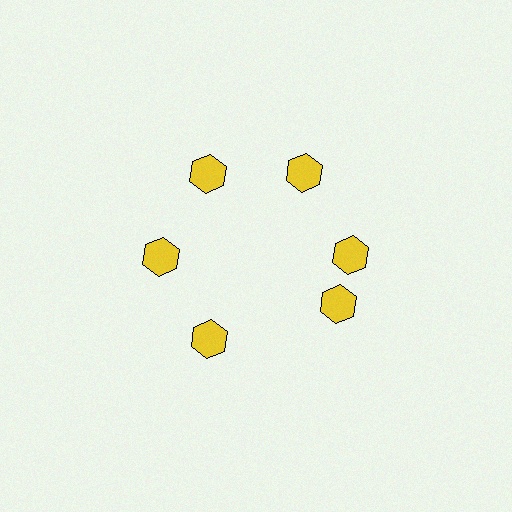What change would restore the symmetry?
The symmetry would be restored by rotating it back into even spacing with its neighbors so that all 6 hexagons sit at equal angles and equal distance from the center.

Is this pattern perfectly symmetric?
No. The 6 yellow hexagons are arranged in a ring, but one element near the 5 o'clock position is rotated out of alignment along the ring, breaking the 6-fold rotational symmetry.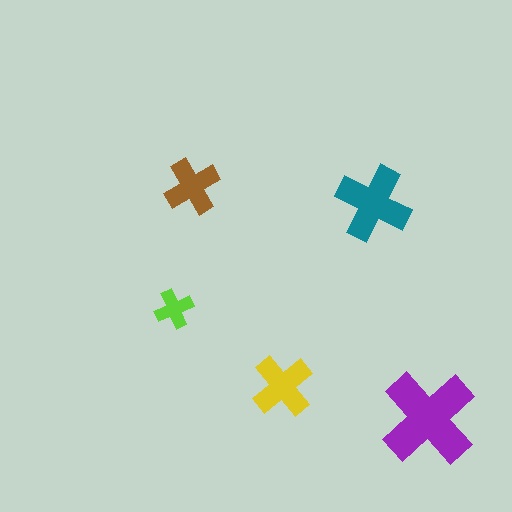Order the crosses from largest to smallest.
the purple one, the teal one, the yellow one, the brown one, the lime one.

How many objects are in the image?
There are 5 objects in the image.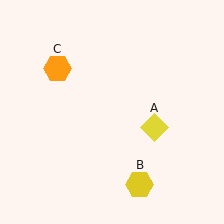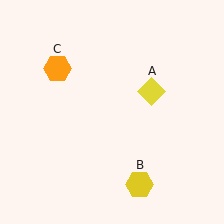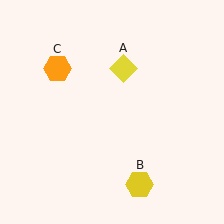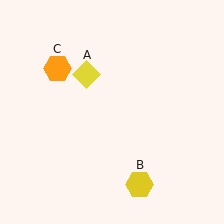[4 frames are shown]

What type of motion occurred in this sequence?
The yellow diamond (object A) rotated counterclockwise around the center of the scene.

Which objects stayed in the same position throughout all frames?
Yellow hexagon (object B) and orange hexagon (object C) remained stationary.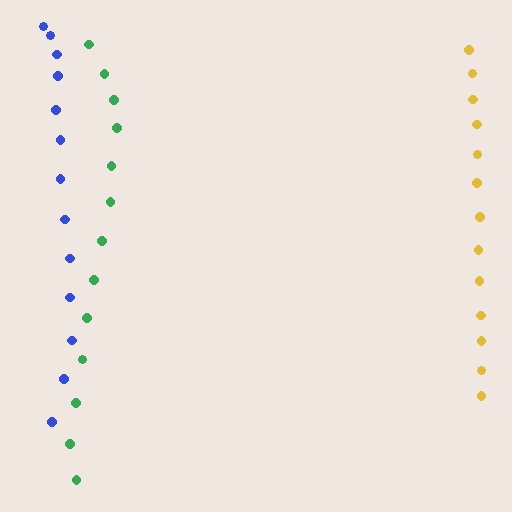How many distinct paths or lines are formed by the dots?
There are 3 distinct paths.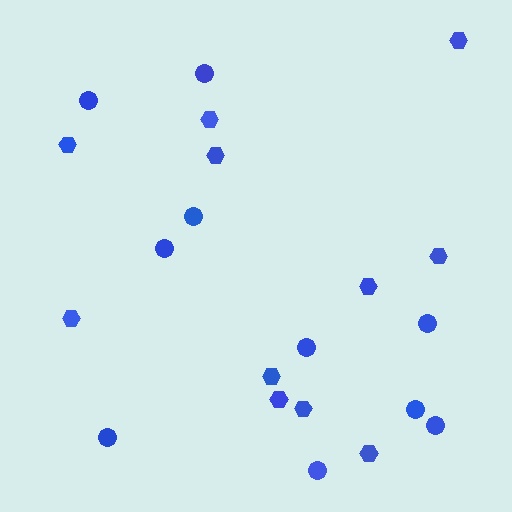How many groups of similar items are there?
There are 2 groups: one group of circles (10) and one group of hexagons (11).